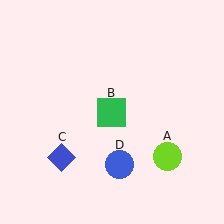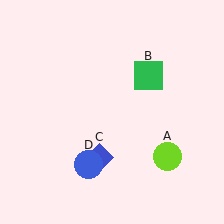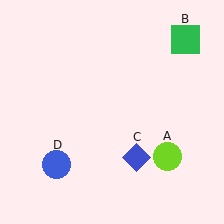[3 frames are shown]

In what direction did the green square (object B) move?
The green square (object B) moved up and to the right.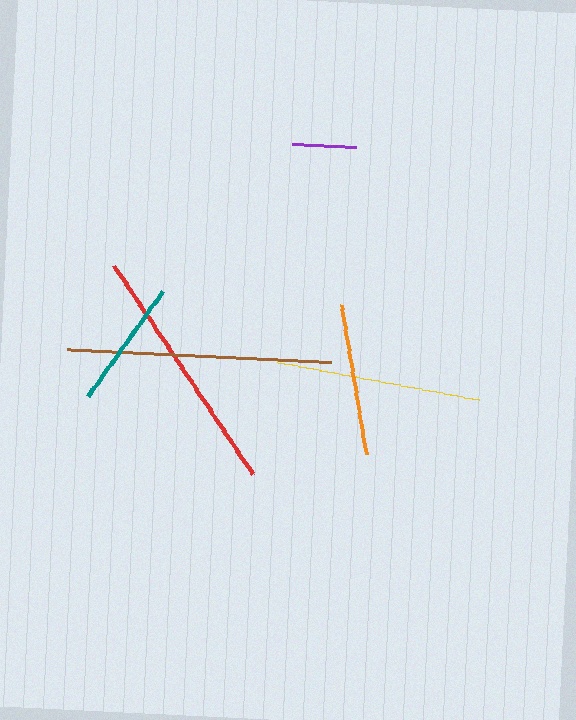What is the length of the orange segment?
The orange segment is approximately 151 pixels long.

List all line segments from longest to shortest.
From longest to shortest: brown, red, yellow, orange, teal, purple.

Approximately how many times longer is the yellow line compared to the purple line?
The yellow line is approximately 3.2 times the length of the purple line.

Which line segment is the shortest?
The purple line is the shortest at approximately 64 pixels.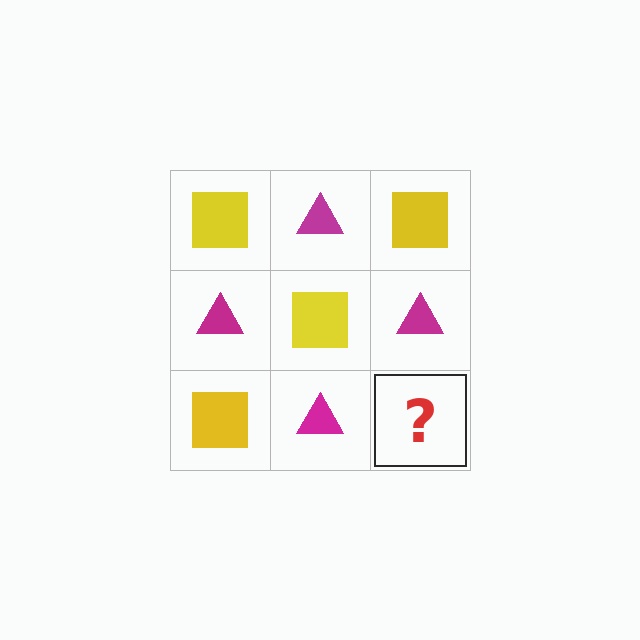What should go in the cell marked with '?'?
The missing cell should contain a yellow square.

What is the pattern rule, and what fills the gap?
The rule is that it alternates yellow square and magenta triangle in a checkerboard pattern. The gap should be filled with a yellow square.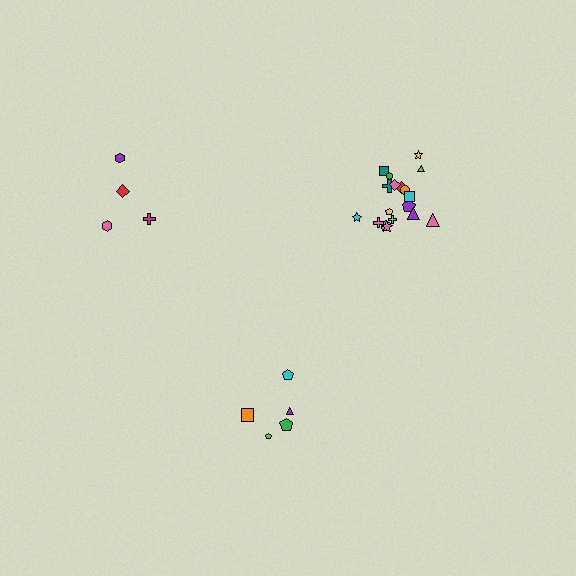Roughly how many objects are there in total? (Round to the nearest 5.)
Roughly 25 objects in total.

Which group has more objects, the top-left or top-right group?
The top-right group.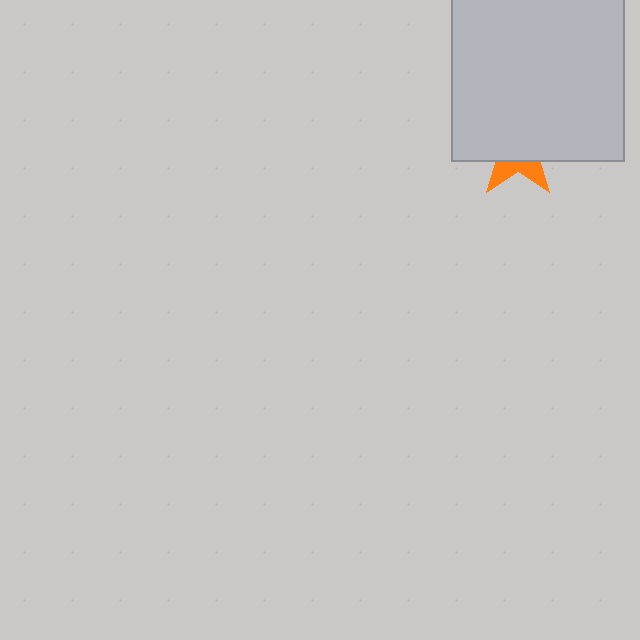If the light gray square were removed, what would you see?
You would see the complete orange star.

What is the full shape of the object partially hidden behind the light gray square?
The partially hidden object is an orange star.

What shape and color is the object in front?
The object in front is a light gray square.